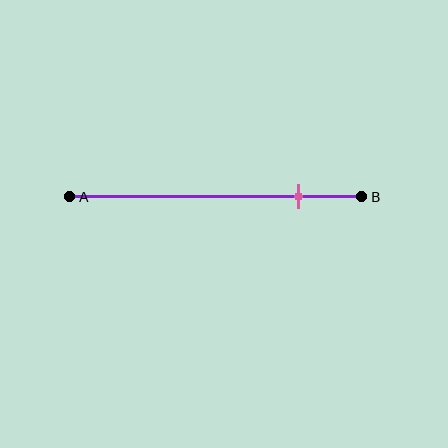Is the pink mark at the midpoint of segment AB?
No, the mark is at about 80% from A, not at the 50% midpoint.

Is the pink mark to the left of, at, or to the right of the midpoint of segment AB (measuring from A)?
The pink mark is to the right of the midpoint of segment AB.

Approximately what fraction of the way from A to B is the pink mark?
The pink mark is approximately 80% of the way from A to B.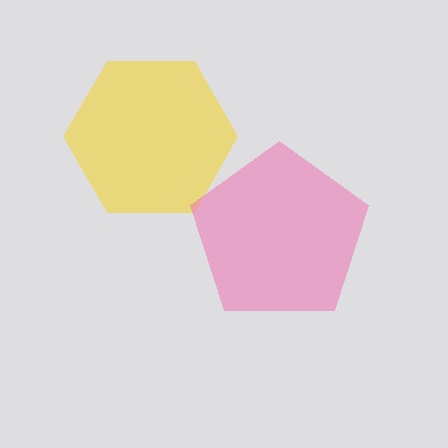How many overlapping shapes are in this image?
There are 2 overlapping shapes in the image.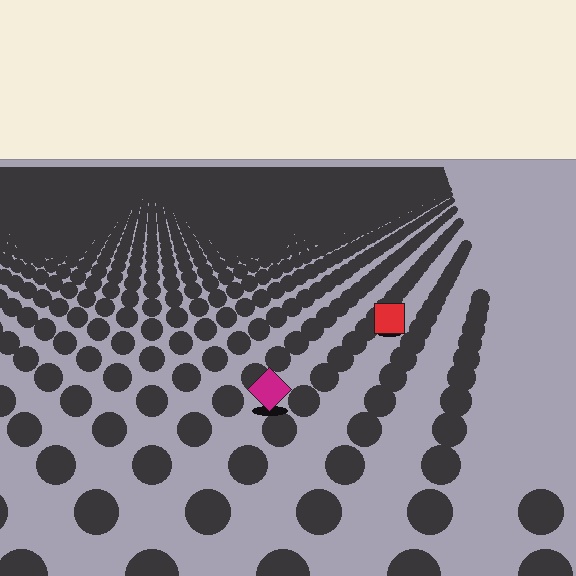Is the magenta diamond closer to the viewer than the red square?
Yes. The magenta diamond is closer — you can tell from the texture gradient: the ground texture is coarser near it.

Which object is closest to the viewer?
The magenta diamond is closest. The texture marks near it are larger and more spread out.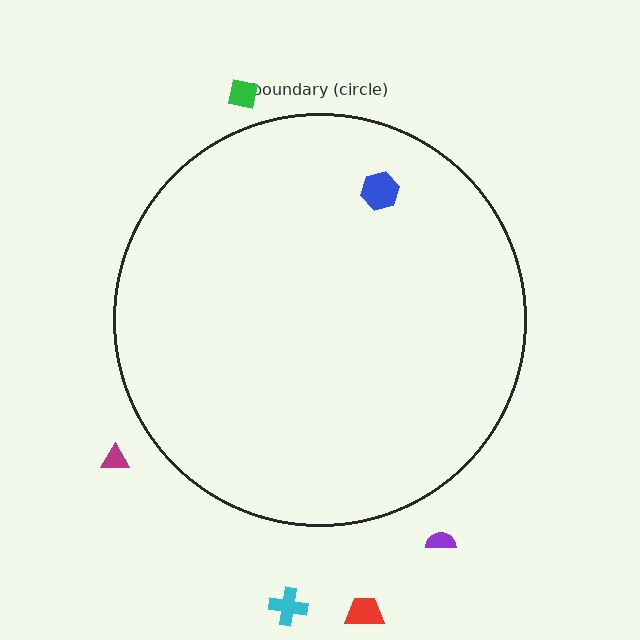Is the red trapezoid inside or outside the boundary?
Outside.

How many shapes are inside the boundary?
1 inside, 5 outside.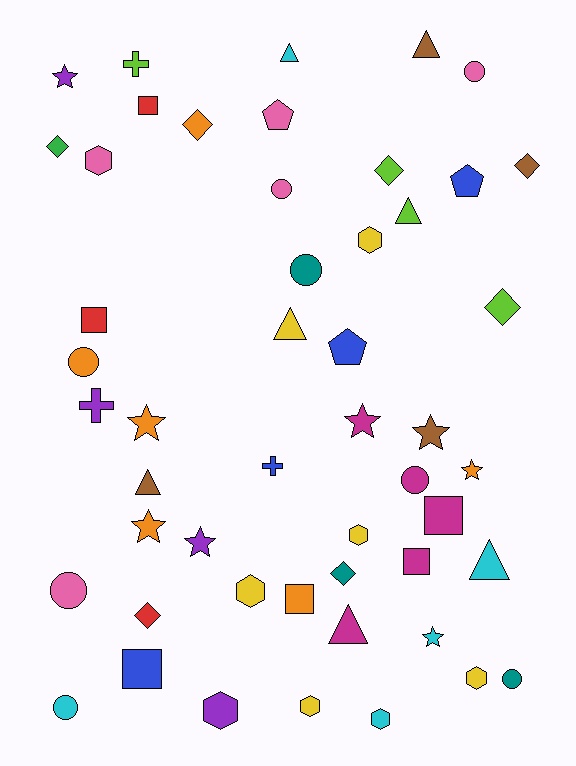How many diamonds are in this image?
There are 7 diamonds.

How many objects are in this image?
There are 50 objects.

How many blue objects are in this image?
There are 4 blue objects.